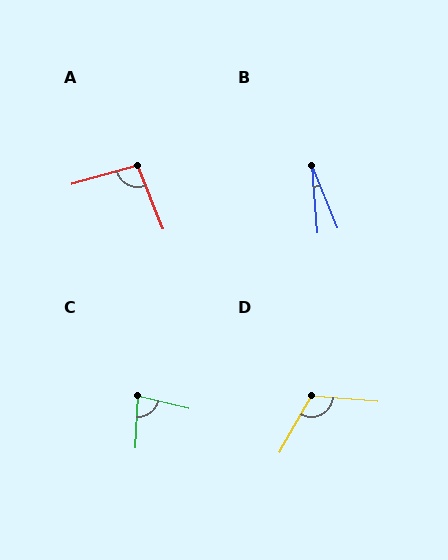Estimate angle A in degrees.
Approximately 97 degrees.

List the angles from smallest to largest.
B (17°), C (79°), A (97°), D (115°).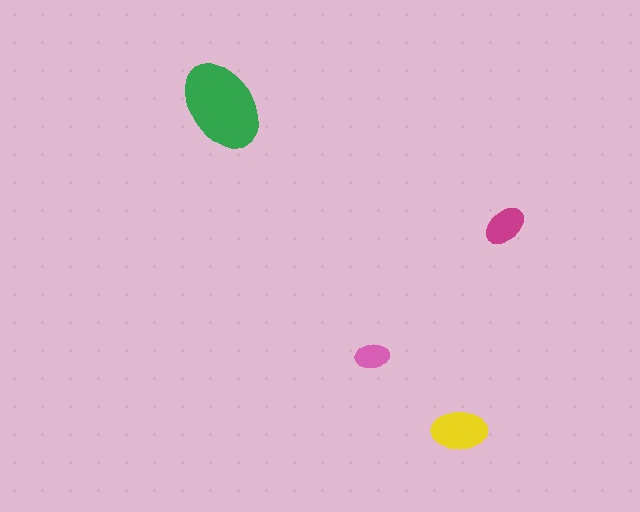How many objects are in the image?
There are 4 objects in the image.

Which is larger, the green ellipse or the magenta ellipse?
The green one.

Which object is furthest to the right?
The magenta ellipse is rightmost.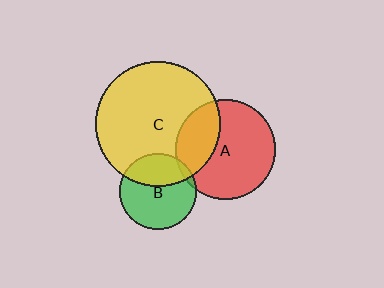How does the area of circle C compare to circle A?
Approximately 1.6 times.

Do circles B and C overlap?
Yes.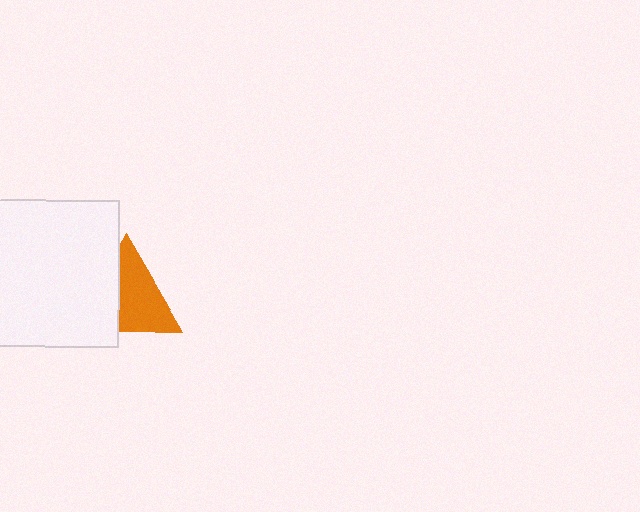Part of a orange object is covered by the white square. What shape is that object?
It is a triangle.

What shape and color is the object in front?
The object in front is a white square.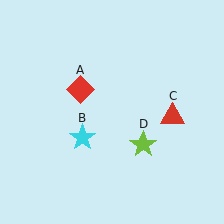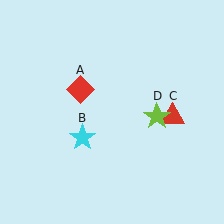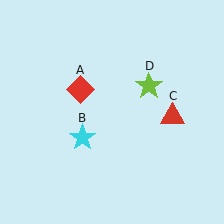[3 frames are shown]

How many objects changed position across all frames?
1 object changed position: lime star (object D).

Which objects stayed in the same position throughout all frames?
Red diamond (object A) and cyan star (object B) and red triangle (object C) remained stationary.